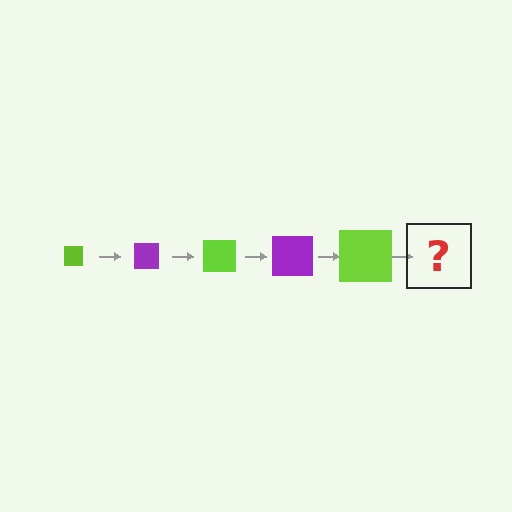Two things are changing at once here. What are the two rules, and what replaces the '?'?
The two rules are that the square grows larger each step and the color cycles through lime and purple. The '?' should be a purple square, larger than the previous one.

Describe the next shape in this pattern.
It should be a purple square, larger than the previous one.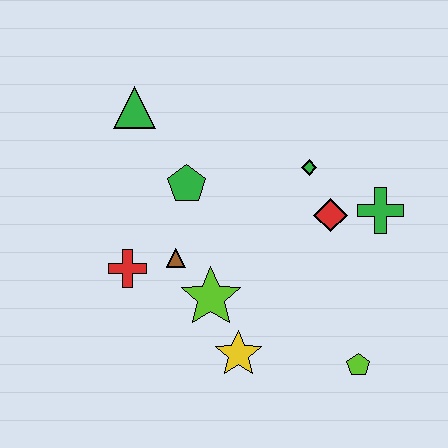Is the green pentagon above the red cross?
Yes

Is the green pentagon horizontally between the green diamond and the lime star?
No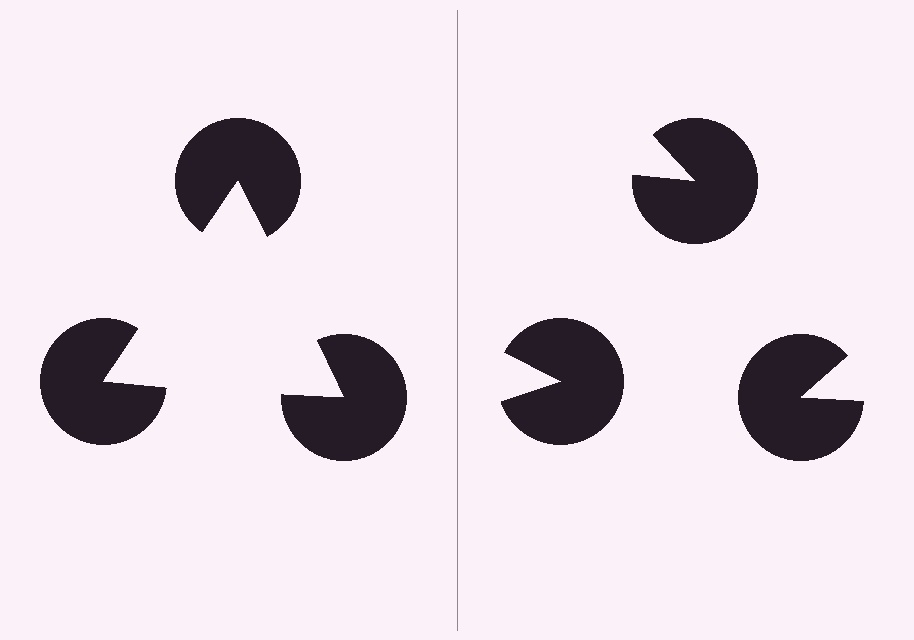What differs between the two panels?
The pac-man discs are positioned identically on both sides; only the wedge orientations differ. On the left they align to a triangle; on the right they are misaligned.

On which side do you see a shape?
An illusory triangle appears on the left side. On the right side the wedge cuts are rotated, so no coherent shape forms.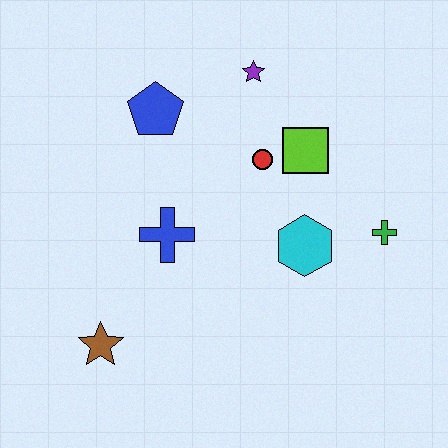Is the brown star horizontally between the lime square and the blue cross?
No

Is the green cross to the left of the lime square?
No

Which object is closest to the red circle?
The lime square is closest to the red circle.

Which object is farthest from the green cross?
The brown star is farthest from the green cross.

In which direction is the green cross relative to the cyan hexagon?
The green cross is to the right of the cyan hexagon.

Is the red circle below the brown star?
No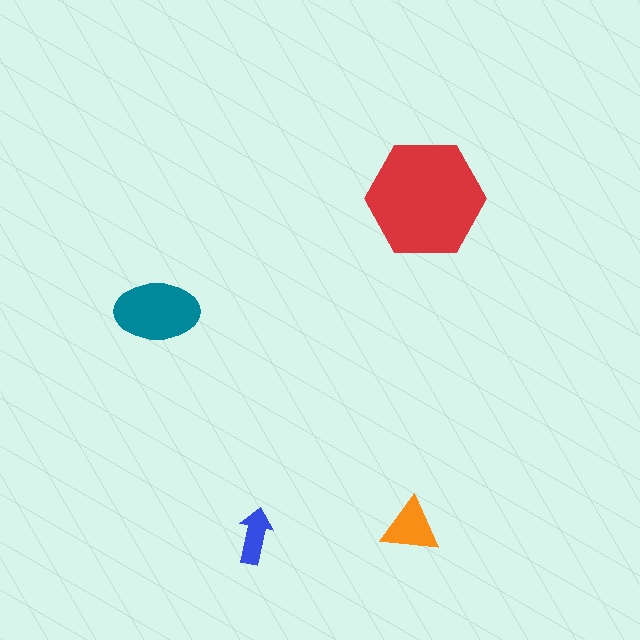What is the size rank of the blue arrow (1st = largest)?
4th.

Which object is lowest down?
The blue arrow is bottommost.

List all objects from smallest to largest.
The blue arrow, the orange triangle, the teal ellipse, the red hexagon.